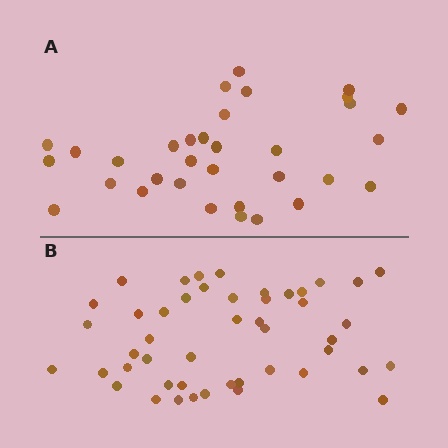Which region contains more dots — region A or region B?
Region B (the bottom region) has more dots.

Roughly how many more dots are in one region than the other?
Region B has approximately 15 more dots than region A.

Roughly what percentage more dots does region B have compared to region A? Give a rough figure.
About 40% more.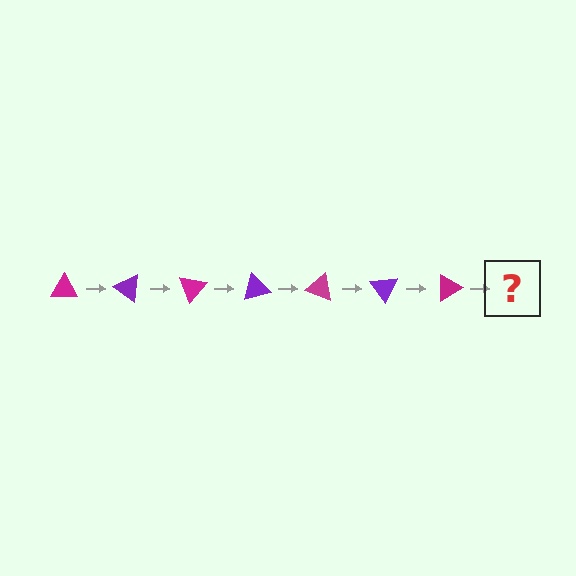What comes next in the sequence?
The next element should be a purple triangle, rotated 245 degrees from the start.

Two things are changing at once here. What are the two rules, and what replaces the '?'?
The two rules are that it rotates 35 degrees each step and the color cycles through magenta and purple. The '?' should be a purple triangle, rotated 245 degrees from the start.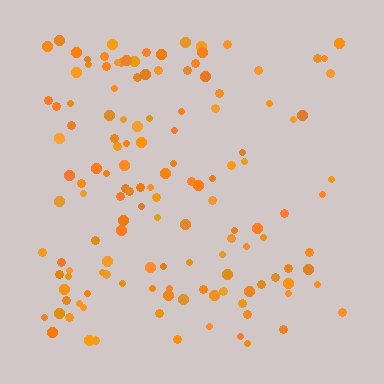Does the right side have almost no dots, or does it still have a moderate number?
Still a moderate number, just noticeably fewer than the left.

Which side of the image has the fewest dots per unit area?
The right.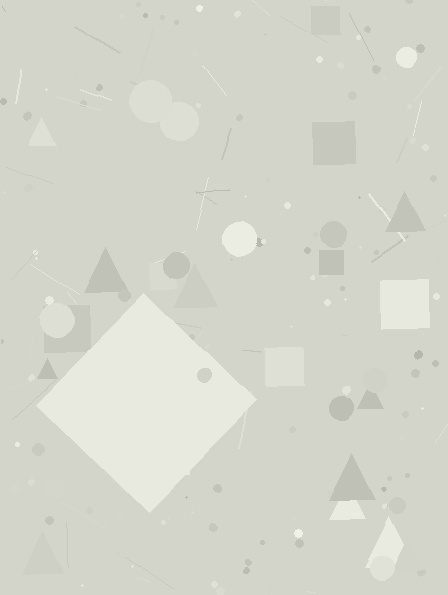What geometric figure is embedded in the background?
A diamond is embedded in the background.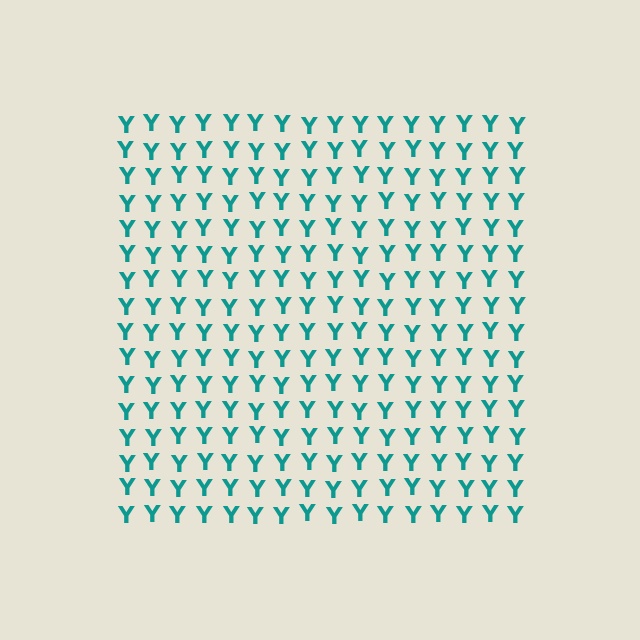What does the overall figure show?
The overall figure shows a square.